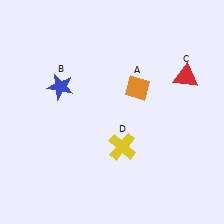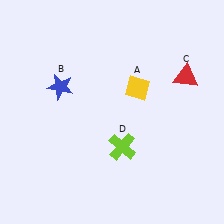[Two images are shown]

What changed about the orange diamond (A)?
In Image 1, A is orange. In Image 2, it changed to yellow.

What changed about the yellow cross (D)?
In Image 1, D is yellow. In Image 2, it changed to lime.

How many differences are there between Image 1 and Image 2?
There are 2 differences between the two images.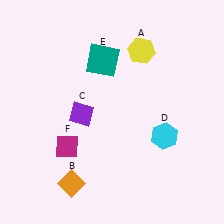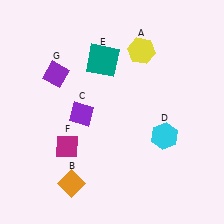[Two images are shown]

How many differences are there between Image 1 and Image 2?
There is 1 difference between the two images.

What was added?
A purple diamond (G) was added in Image 2.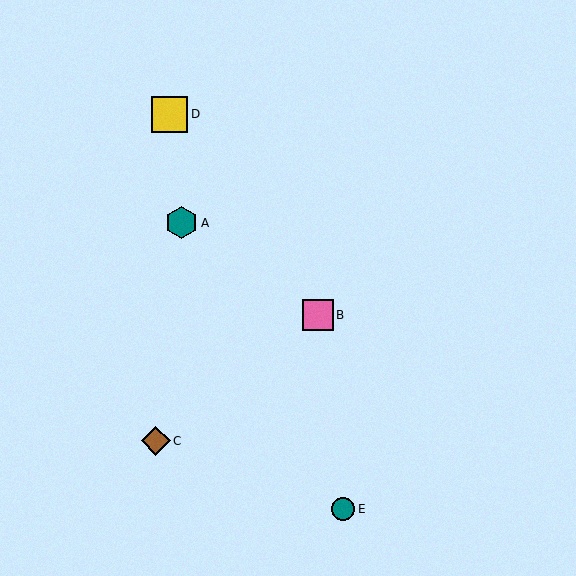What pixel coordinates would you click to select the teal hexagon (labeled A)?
Click at (182, 223) to select the teal hexagon A.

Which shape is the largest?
The yellow square (labeled D) is the largest.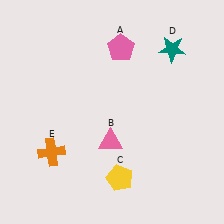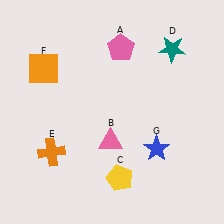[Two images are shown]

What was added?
An orange square (F), a blue star (G) were added in Image 2.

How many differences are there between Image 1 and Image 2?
There are 2 differences between the two images.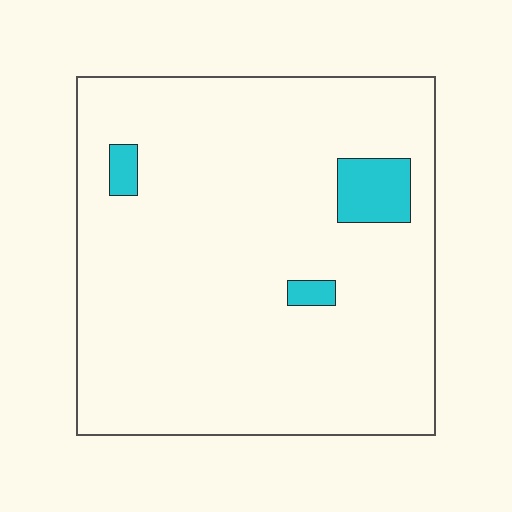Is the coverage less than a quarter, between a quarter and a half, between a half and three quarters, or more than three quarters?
Less than a quarter.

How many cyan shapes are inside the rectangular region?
3.